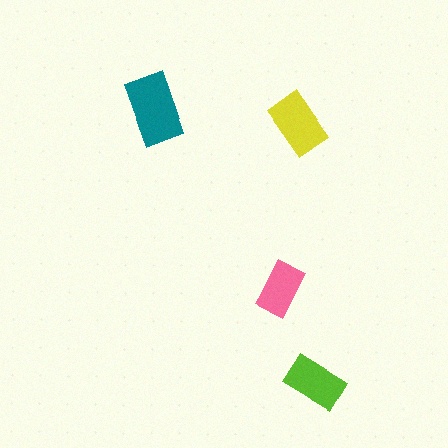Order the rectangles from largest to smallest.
the teal one, the yellow one, the lime one, the pink one.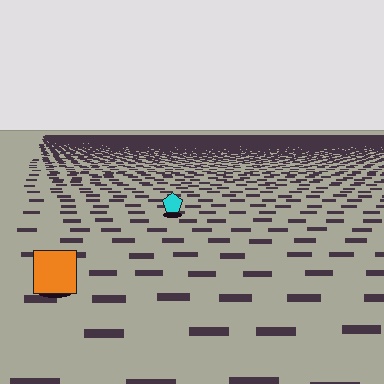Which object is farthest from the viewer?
The cyan pentagon is farthest from the viewer. It appears smaller and the ground texture around it is denser.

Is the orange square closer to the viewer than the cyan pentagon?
Yes. The orange square is closer — you can tell from the texture gradient: the ground texture is coarser near it.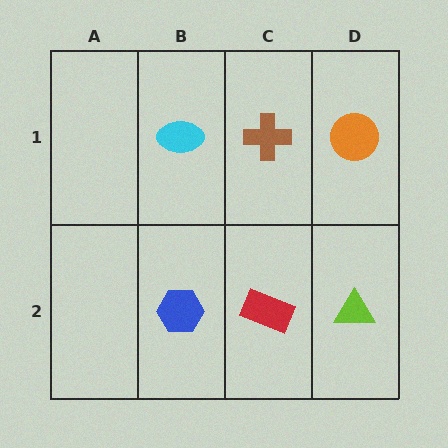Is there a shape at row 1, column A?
No, that cell is empty.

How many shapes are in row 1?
3 shapes.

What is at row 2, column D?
A lime triangle.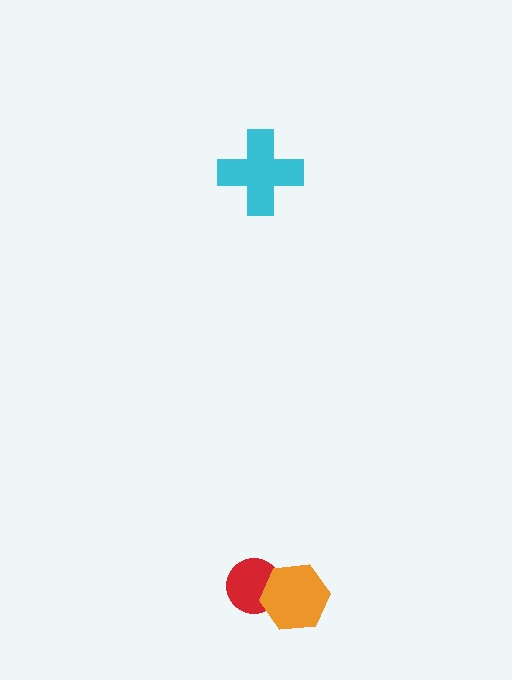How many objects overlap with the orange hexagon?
1 object overlaps with the orange hexagon.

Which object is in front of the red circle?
The orange hexagon is in front of the red circle.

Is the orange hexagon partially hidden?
No, no other shape covers it.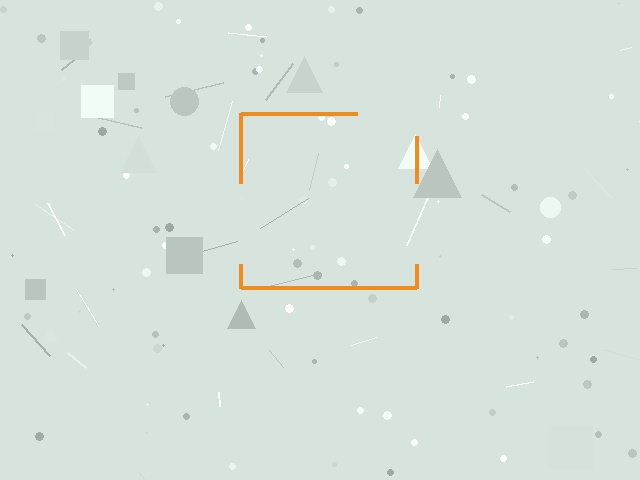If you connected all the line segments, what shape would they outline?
They would outline a square.